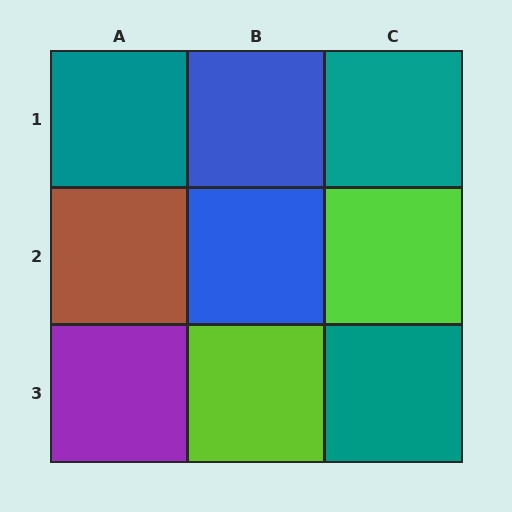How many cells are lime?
2 cells are lime.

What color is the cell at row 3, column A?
Purple.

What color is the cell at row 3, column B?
Lime.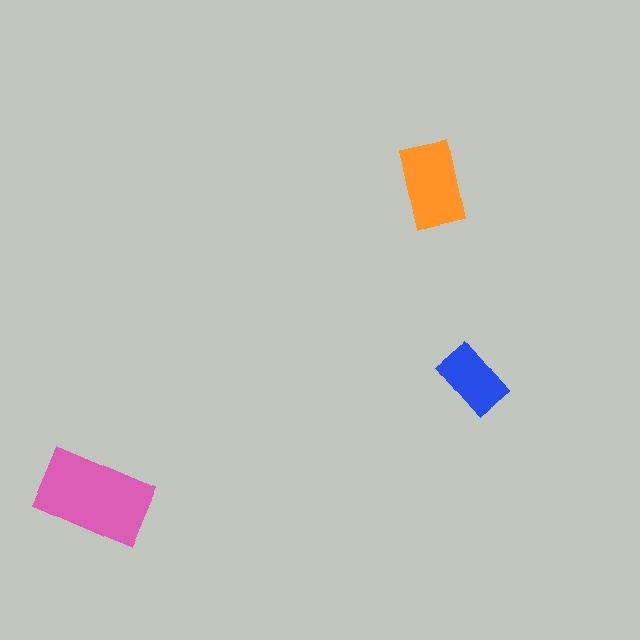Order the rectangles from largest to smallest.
the pink one, the orange one, the blue one.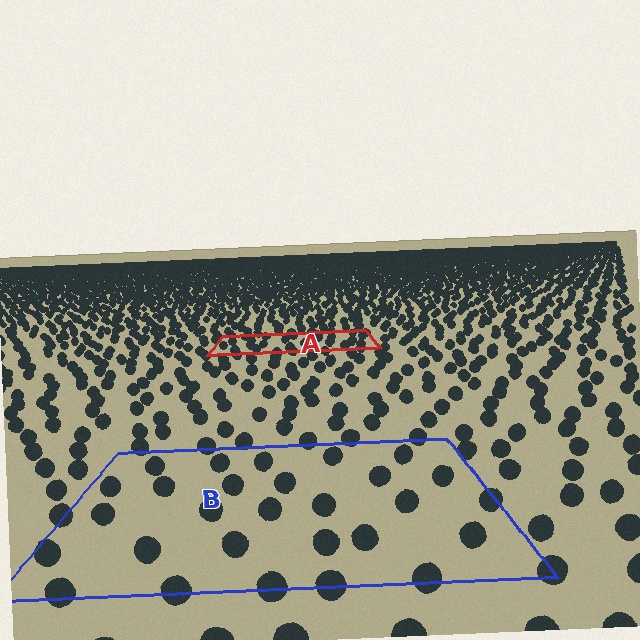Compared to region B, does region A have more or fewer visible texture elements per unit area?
Region A has more texture elements per unit area — they are packed more densely because it is farther away.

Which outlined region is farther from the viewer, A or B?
Region A is farther from the viewer — the texture elements inside it appear smaller and more densely packed.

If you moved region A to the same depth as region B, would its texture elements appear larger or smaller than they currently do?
They would appear larger. At a closer depth, the same texture elements are projected at a bigger on-screen size.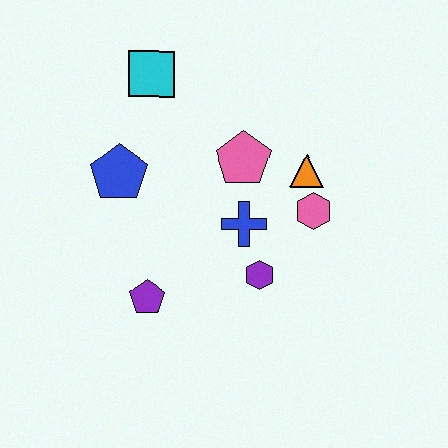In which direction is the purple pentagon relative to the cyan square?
The purple pentagon is below the cyan square.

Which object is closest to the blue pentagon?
The cyan square is closest to the blue pentagon.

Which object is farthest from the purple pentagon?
The cyan square is farthest from the purple pentagon.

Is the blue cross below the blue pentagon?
Yes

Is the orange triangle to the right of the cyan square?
Yes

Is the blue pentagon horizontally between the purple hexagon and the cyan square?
No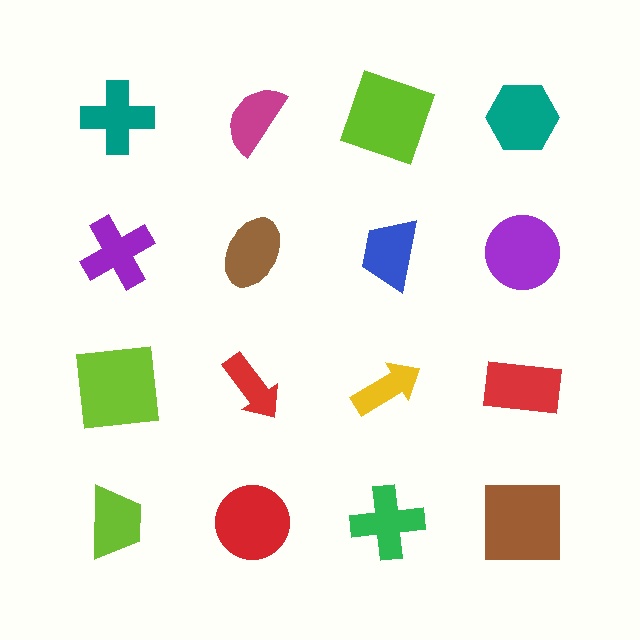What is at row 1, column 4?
A teal hexagon.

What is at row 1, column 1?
A teal cross.